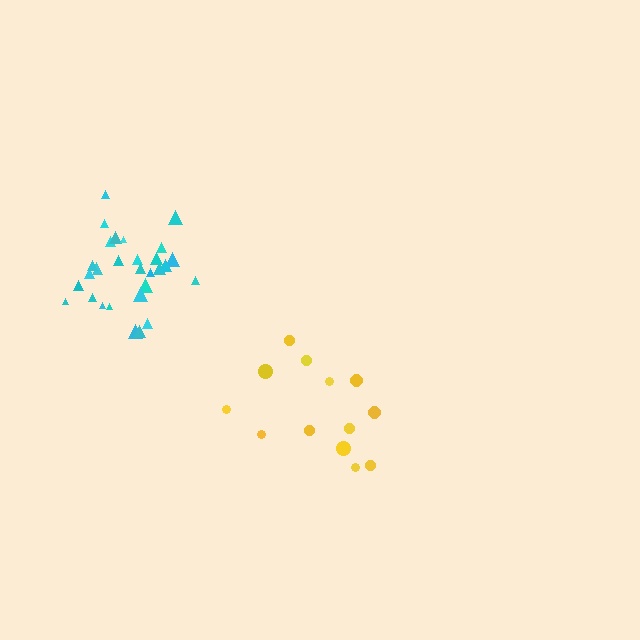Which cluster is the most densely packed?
Cyan.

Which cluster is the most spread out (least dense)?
Yellow.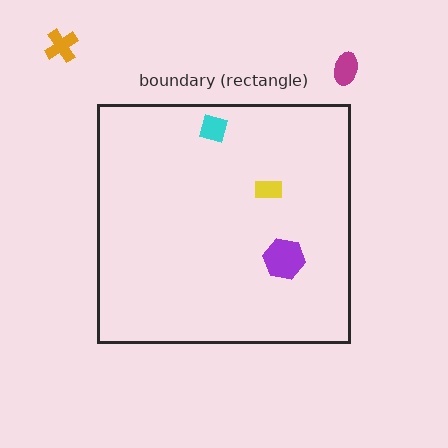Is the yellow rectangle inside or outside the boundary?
Inside.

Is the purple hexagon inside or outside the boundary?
Inside.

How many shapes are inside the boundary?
3 inside, 2 outside.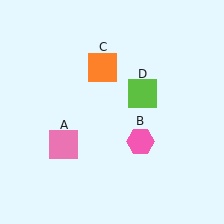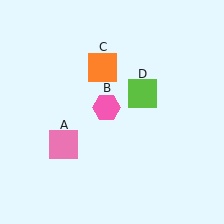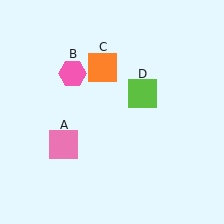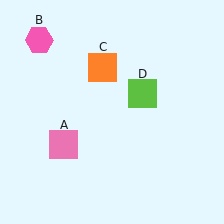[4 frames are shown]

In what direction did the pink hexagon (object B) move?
The pink hexagon (object B) moved up and to the left.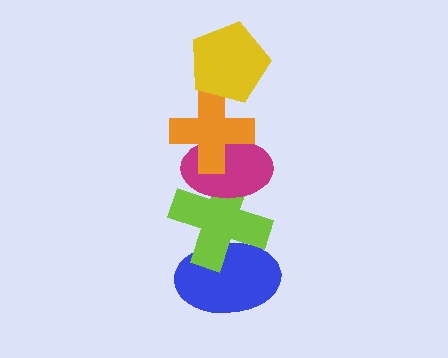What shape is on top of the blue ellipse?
The lime cross is on top of the blue ellipse.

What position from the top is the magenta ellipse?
The magenta ellipse is 3rd from the top.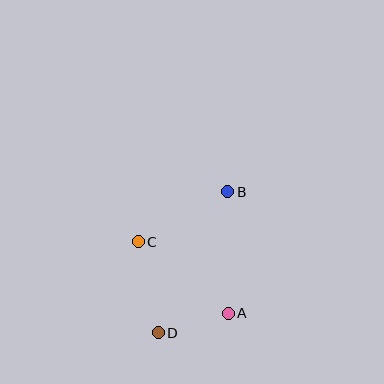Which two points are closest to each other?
Points A and D are closest to each other.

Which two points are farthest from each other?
Points B and D are farthest from each other.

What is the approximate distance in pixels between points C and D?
The distance between C and D is approximately 93 pixels.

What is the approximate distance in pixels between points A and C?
The distance between A and C is approximately 115 pixels.